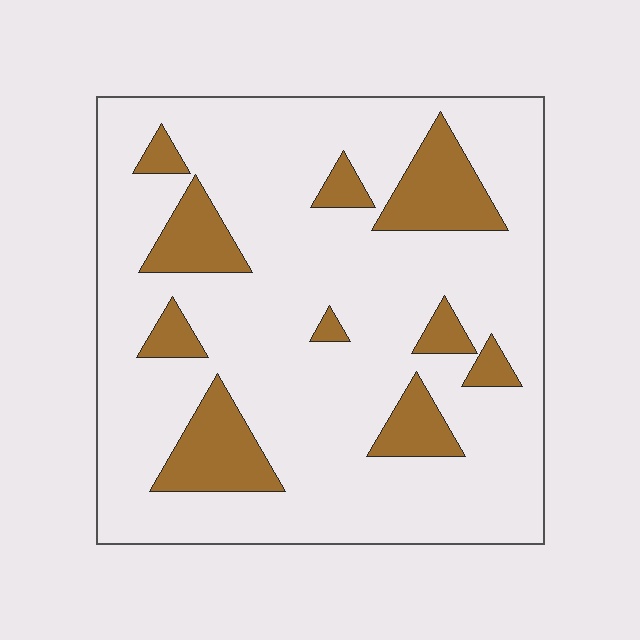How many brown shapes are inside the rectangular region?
10.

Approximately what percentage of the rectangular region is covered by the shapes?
Approximately 20%.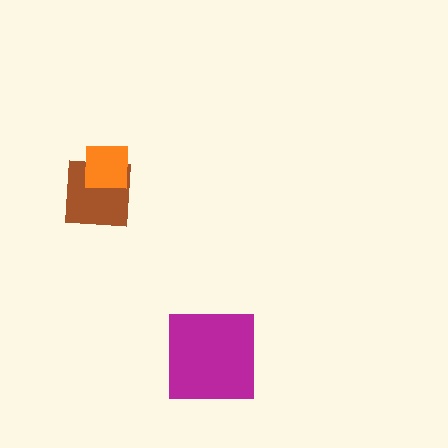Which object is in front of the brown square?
The orange square is in front of the brown square.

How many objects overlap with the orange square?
1 object overlaps with the orange square.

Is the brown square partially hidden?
Yes, it is partially covered by another shape.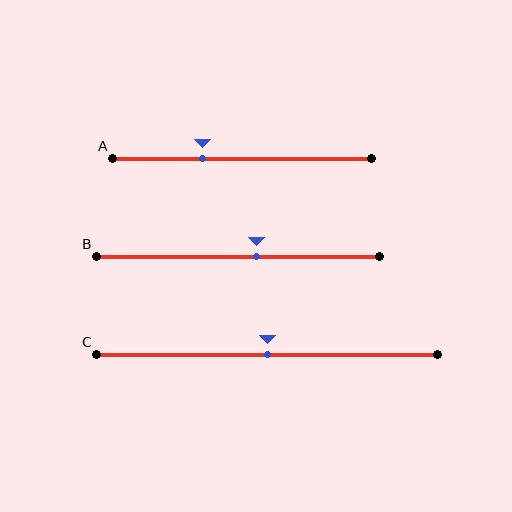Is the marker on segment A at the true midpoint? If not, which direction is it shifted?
No, the marker on segment A is shifted to the left by about 15% of the segment length.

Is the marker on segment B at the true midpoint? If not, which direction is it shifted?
No, the marker on segment B is shifted to the right by about 6% of the segment length.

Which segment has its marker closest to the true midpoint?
Segment C has its marker closest to the true midpoint.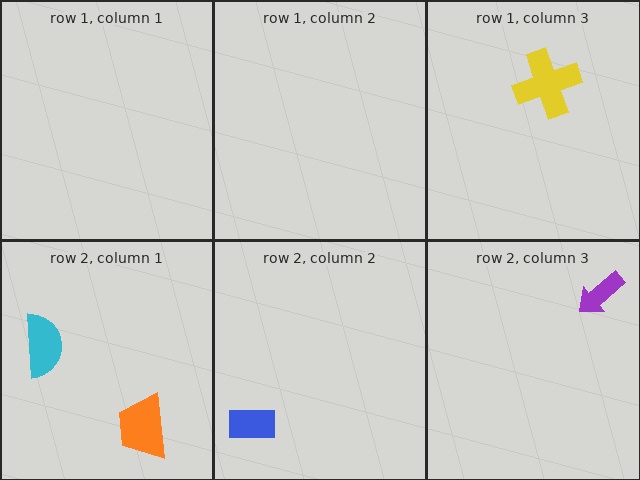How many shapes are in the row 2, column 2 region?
1.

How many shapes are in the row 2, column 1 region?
2.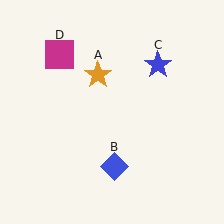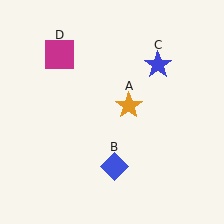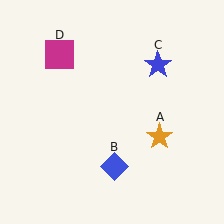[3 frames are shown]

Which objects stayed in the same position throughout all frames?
Blue diamond (object B) and blue star (object C) and magenta square (object D) remained stationary.